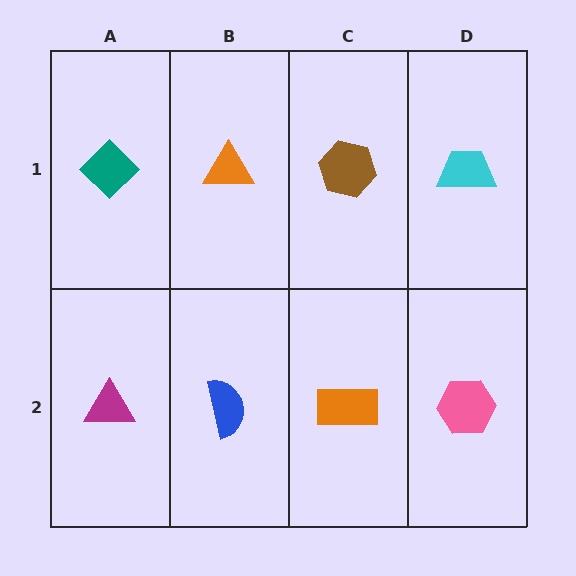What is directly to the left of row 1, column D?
A brown hexagon.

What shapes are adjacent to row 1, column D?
A pink hexagon (row 2, column D), a brown hexagon (row 1, column C).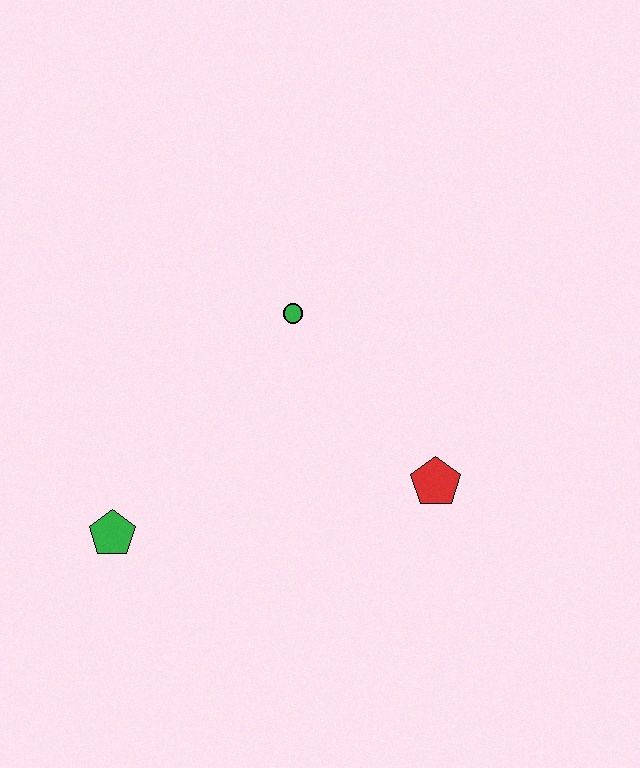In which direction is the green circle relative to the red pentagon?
The green circle is above the red pentagon.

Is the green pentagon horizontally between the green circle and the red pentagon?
No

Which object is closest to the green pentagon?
The green circle is closest to the green pentagon.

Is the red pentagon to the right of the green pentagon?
Yes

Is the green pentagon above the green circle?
No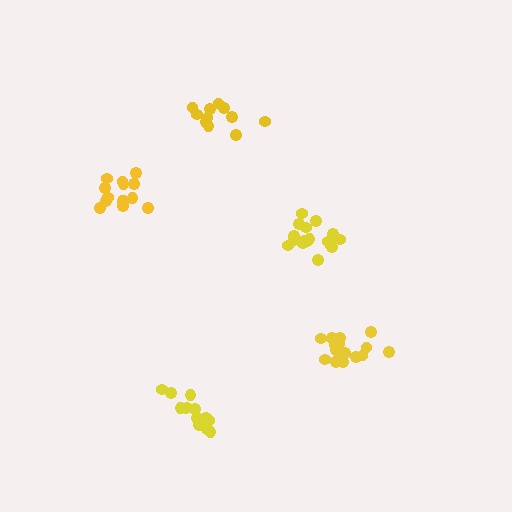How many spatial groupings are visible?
There are 5 spatial groupings.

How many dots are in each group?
Group 1: 17 dots, Group 2: 15 dots, Group 3: 11 dots, Group 4: 17 dots, Group 5: 13 dots (73 total).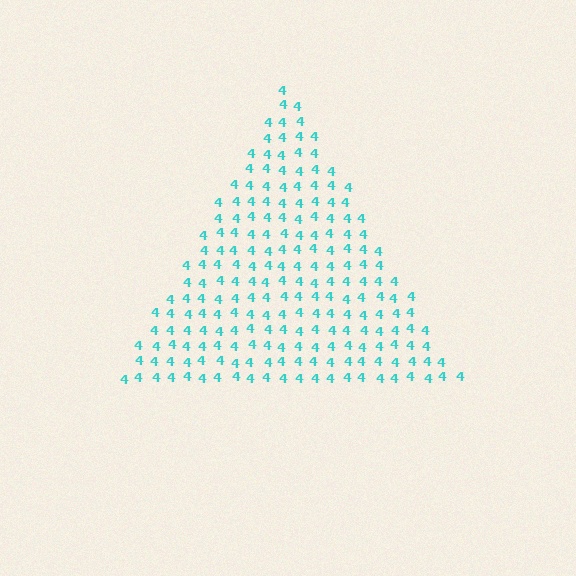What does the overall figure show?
The overall figure shows a triangle.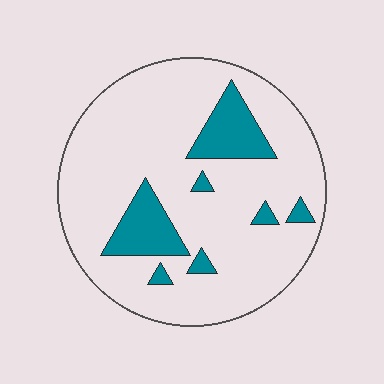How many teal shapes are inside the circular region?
7.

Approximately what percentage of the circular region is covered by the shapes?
Approximately 15%.